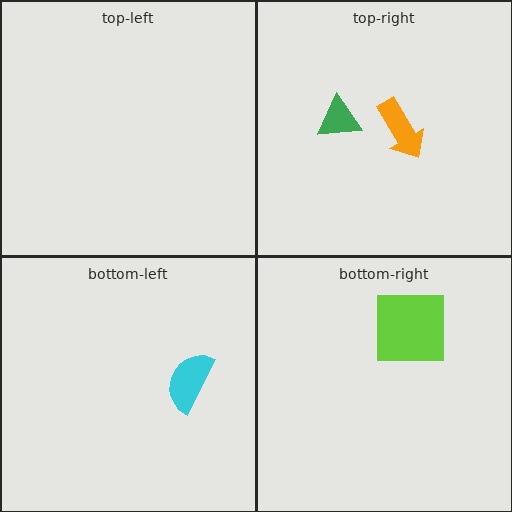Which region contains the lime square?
The bottom-right region.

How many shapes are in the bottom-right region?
1.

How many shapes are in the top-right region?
2.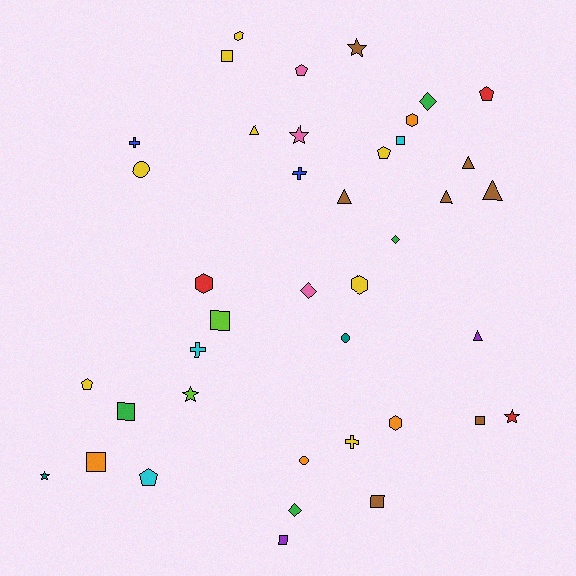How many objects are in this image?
There are 40 objects.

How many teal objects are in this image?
There are 2 teal objects.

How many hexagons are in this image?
There are 5 hexagons.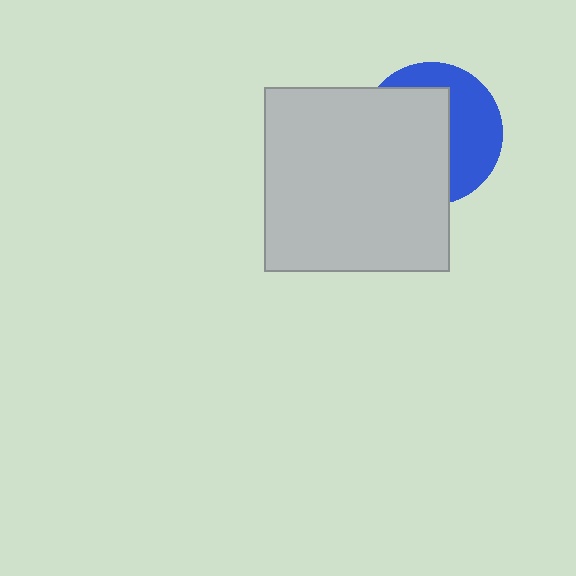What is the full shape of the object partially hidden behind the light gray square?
The partially hidden object is a blue circle.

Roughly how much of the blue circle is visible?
A small part of it is visible (roughly 43%).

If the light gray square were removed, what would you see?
You would see the complete blue circle.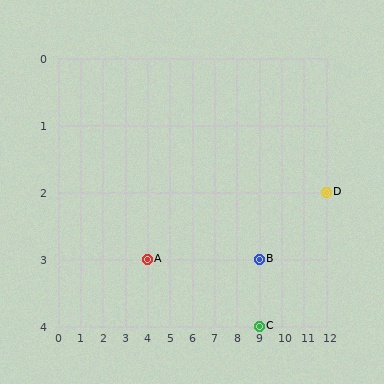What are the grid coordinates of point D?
Point D is at grid coordinates (12, 2).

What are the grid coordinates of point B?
Point B is at grid coordinates (9, 3).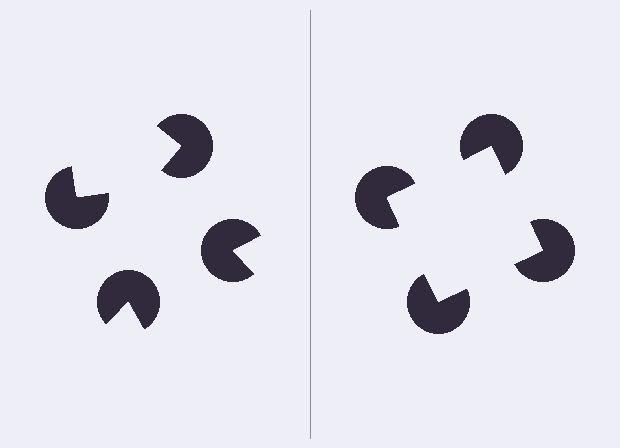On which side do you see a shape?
An illusory square appears on the right side. On the left side the wedge cuts are rotated, so no coherent shape forms.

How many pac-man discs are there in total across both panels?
8 — 4 on each side.